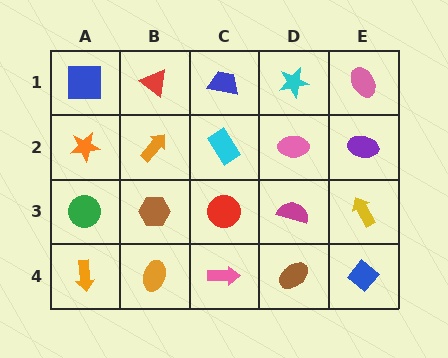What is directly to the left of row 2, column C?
An orange arrow.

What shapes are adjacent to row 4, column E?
A yellow arrow (row 3, column E), a brown ellipse (row 4, column D).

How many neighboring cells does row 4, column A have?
2.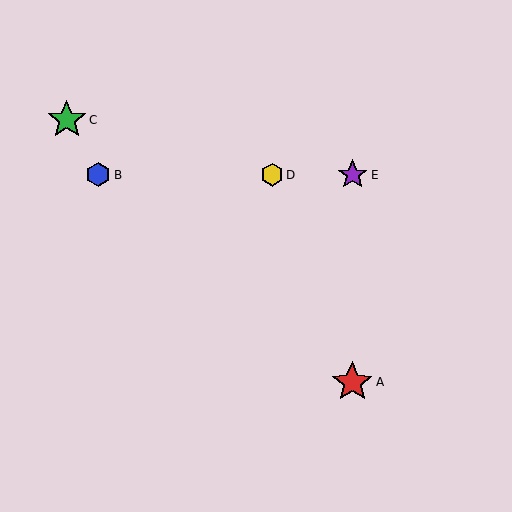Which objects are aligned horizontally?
Objects B, D, E are aligned horizontally.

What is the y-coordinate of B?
Object B is at y≈175.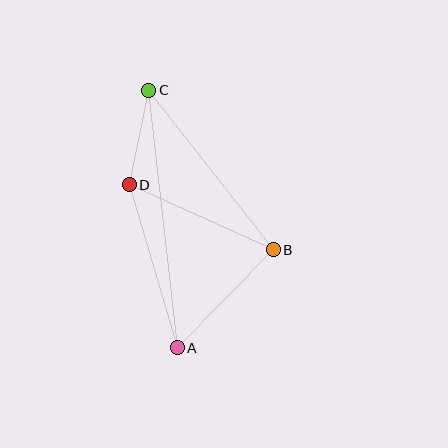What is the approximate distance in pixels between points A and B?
The distance between A and B is approximately 137 pixels.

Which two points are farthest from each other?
Points A and C are farthest from each other.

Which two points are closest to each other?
Points C and D are closest to each other.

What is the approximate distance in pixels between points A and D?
The distance between A and D is approximately 170 pixels.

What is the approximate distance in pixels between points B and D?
The distance between B and D is approximately 158 pixels.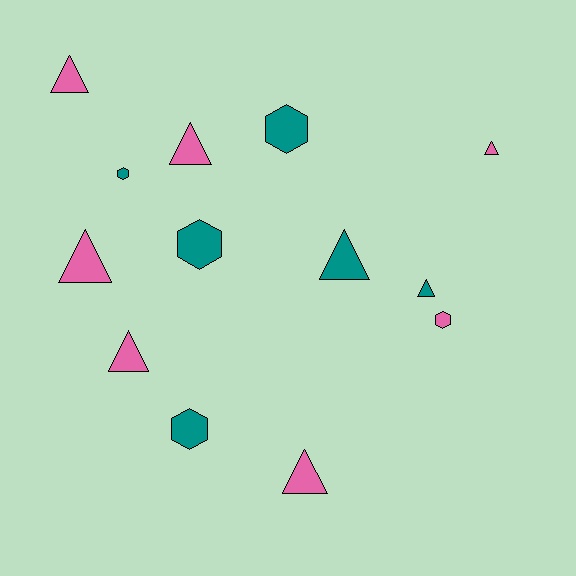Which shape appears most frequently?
Triangle, with 8 objects.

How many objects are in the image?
There are 13 objects.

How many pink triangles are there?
There are 6 pink triangles.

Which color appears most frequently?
Pink, with 7 objects.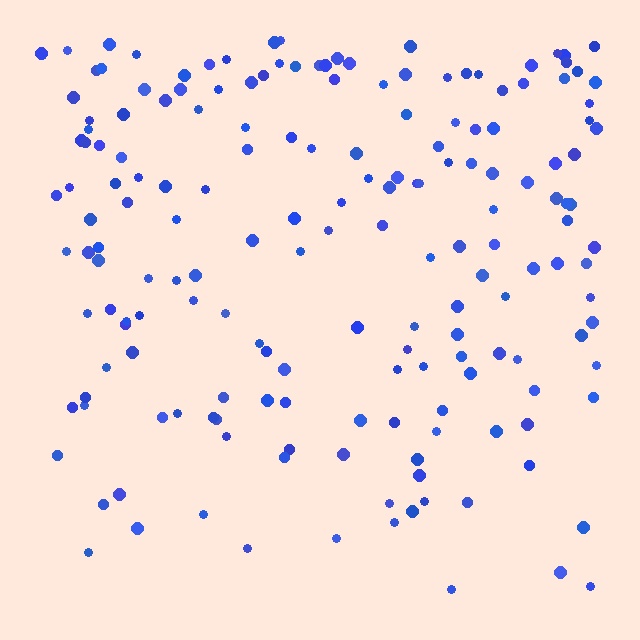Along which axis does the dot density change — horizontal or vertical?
Vertical.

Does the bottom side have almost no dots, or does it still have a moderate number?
Still a moderate number, just noticeably fewer than the top.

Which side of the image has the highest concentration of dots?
The top.